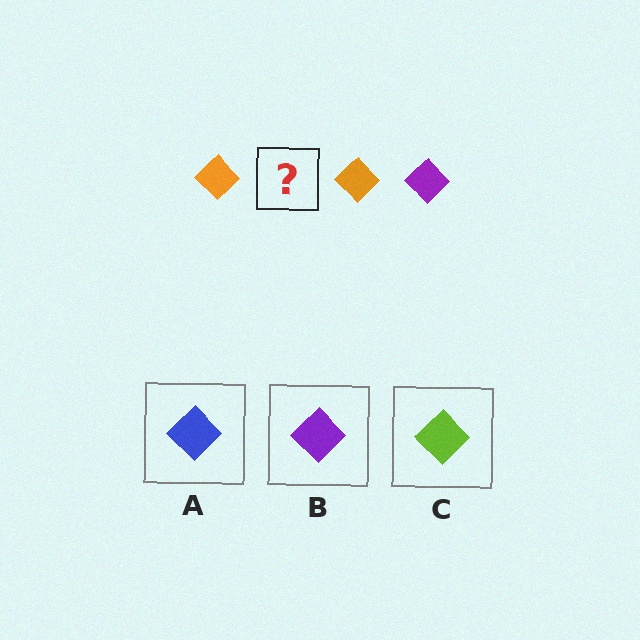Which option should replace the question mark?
Option B.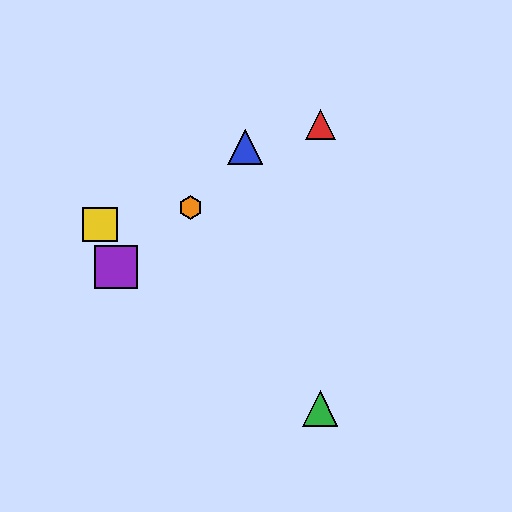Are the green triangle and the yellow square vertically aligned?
No, the green triangle is at x≈320 and the yellow square is at x≈100.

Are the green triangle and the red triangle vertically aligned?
Yes, both are at x≈320.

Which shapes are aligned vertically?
The red triangle, the green triangle are aligned vertically.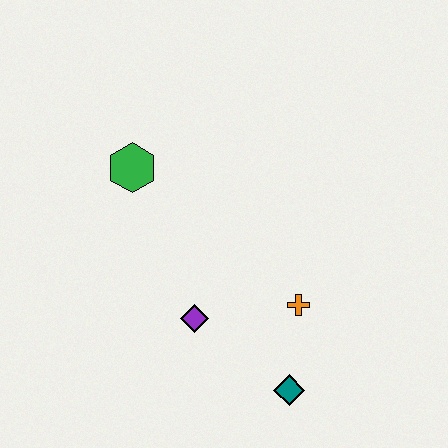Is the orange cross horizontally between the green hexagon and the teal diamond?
No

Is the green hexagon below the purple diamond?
No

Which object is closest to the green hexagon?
The purple diamond is closest to the green hexagon.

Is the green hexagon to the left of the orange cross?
Yes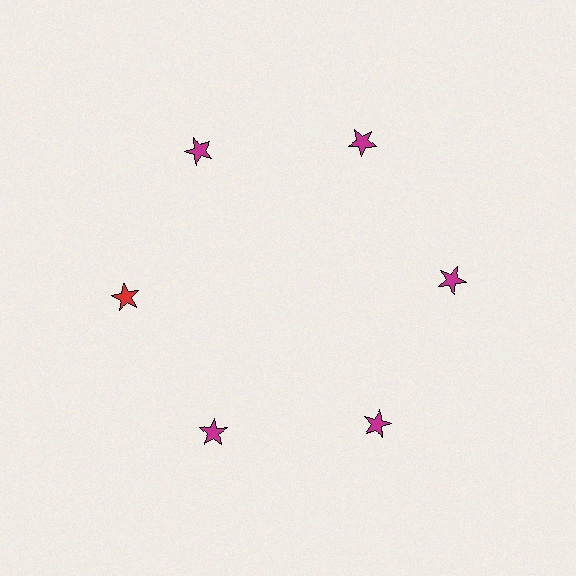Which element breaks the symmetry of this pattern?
The red star at roughly the 9 o'clock position breaks the symmetry. All other shapes are magenta stars.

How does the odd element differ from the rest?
It has a different color: red instead of magenta.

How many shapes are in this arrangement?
There are 6 shapes arranged in a ring pattern.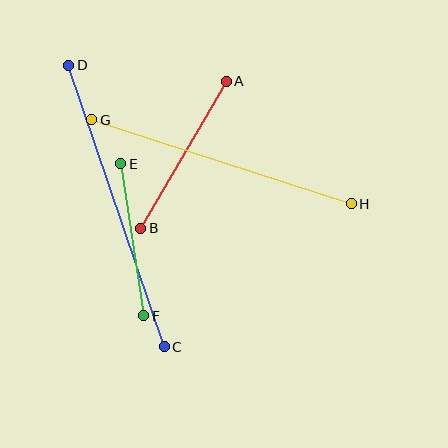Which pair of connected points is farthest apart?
Points C and D are farthest apart.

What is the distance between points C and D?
The distance is approximately 297 pixels.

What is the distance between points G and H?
The distance is approximately 273 pixels.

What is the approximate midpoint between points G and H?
The midpoint is at approximately (221, 162) pixels.